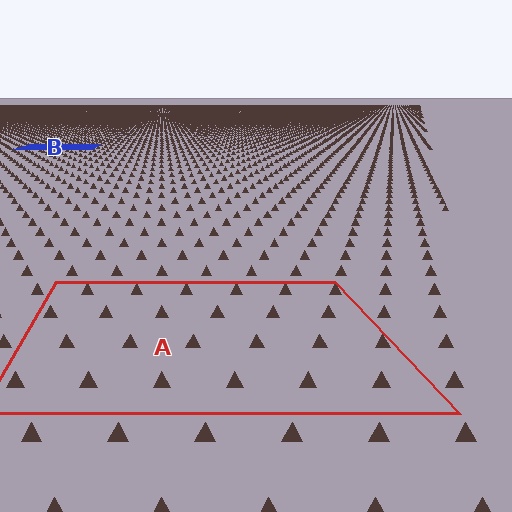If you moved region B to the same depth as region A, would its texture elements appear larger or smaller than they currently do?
They would appear larger. At a closer depth, the same texture elements are projected at a bigger on-screen size.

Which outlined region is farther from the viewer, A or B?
Region B is farther from the viewer — the texture elements inside it appear smaller and more densely packed.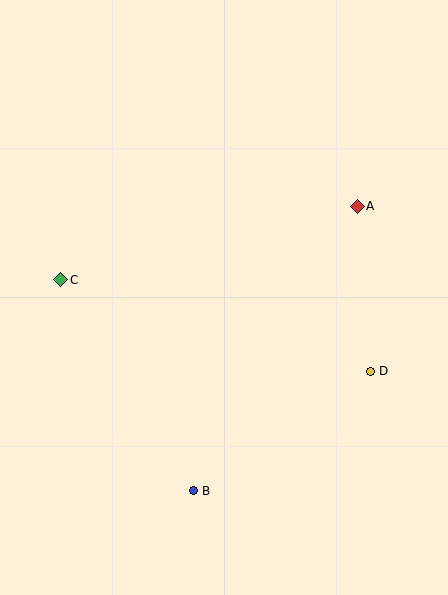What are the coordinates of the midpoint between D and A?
The midpoint between D and A is at (364, 289).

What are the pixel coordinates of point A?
Point A is at (357, 206).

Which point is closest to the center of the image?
Point A at (357, 206) is closest to the center.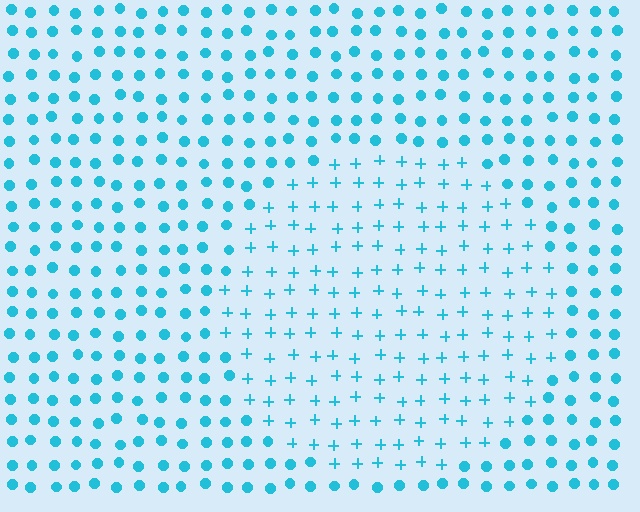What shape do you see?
I see a circle.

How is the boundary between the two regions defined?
The boundary is defined by a change in element shape: plus signs inside vs. circles outside. All elements share the same color and spacing.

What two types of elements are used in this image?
The image uses plus signs inside the circle region and circles outside it.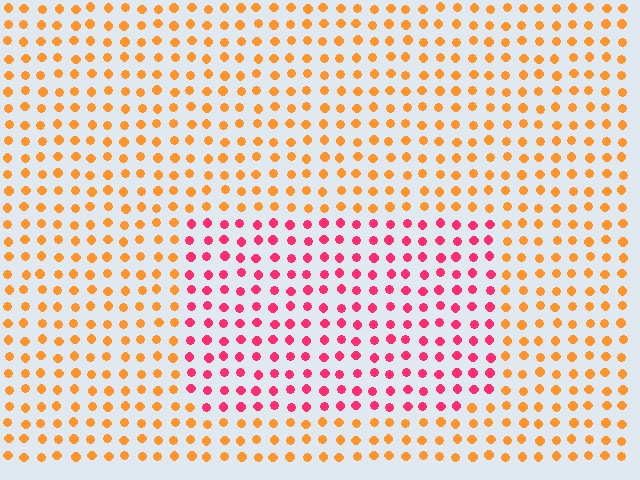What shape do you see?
I see a rectangle.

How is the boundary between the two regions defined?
The boundary is defined purely by a slight shift in hue (about 50 degrees). Spacing, size, and orientation are identical on both sides.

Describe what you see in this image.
The image is filled with small orange elements in a uniform arrangement. A rectangle-shaped region is visible where the elements are tinted to a slightly different hue, forming a subtle color boundary.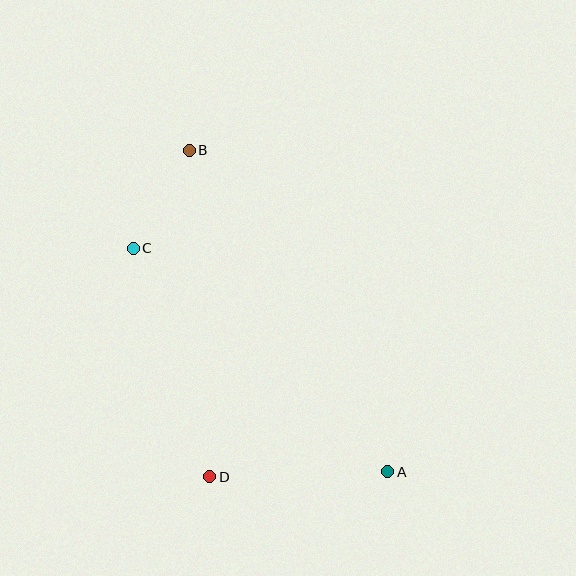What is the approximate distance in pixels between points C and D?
The distance between C and D is approximately 241 pixels.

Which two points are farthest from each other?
Points A and B are farthest from each other.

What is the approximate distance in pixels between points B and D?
The distance between B and D is approximately 327 pixels.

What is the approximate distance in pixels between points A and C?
The distance between A and C is approximately 339 pixels.